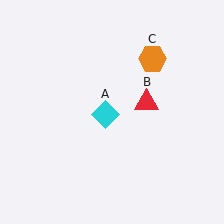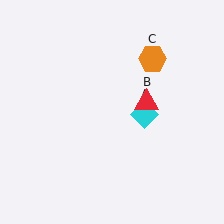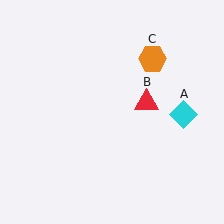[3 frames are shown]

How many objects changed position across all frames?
1 object changed position: cyan diamond (object A).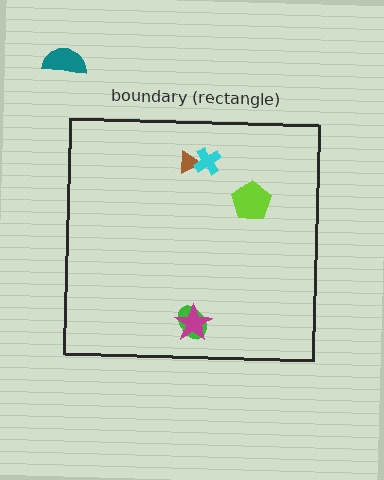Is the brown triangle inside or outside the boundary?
Inside.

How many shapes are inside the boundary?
5 inside, 1 outside.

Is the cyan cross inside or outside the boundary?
Inside.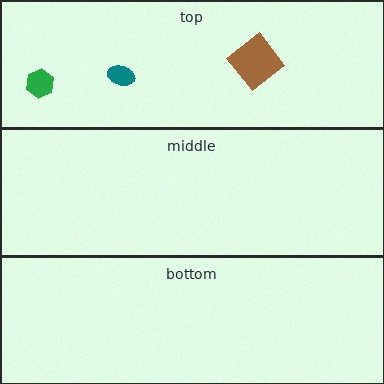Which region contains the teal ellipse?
The top region.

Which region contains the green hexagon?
The top region.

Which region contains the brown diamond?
The top region.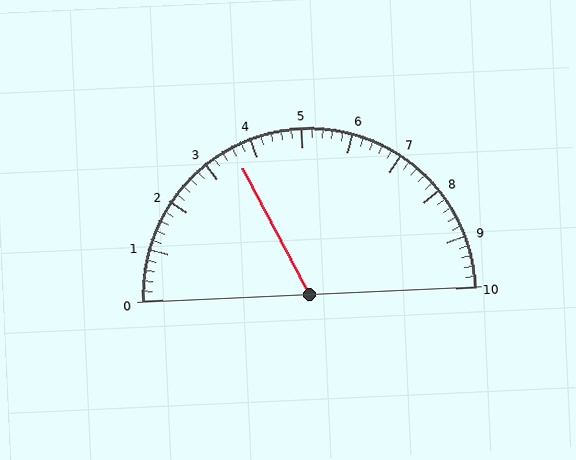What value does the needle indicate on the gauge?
The needle indicates approximately 3.6.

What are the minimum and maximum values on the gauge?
The gauge ranges from 0 to 10.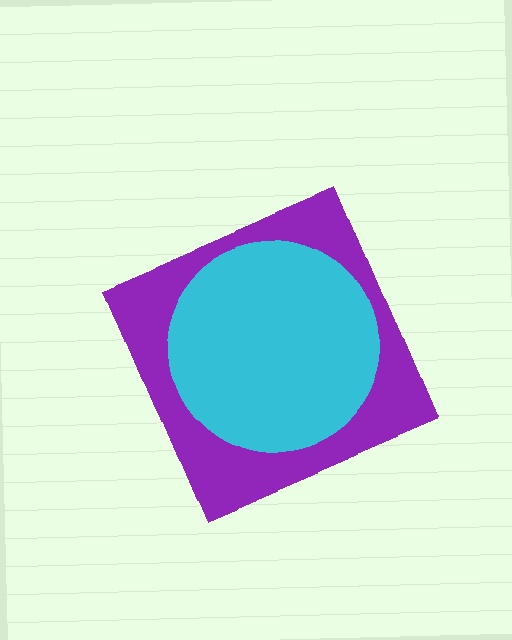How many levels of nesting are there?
2.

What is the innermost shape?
The cyan circle.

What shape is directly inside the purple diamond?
The cyan circle.